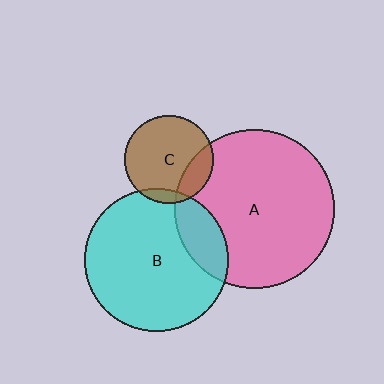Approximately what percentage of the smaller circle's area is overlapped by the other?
Approximately 20%.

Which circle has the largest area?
Circle A (pink).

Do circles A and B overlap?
Yes.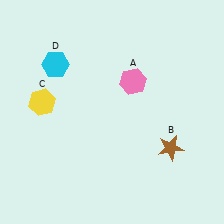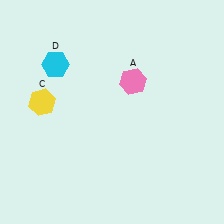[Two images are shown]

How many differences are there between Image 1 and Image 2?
There is 1 difference between the two images.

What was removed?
The brown star (B) was removed in Image 2.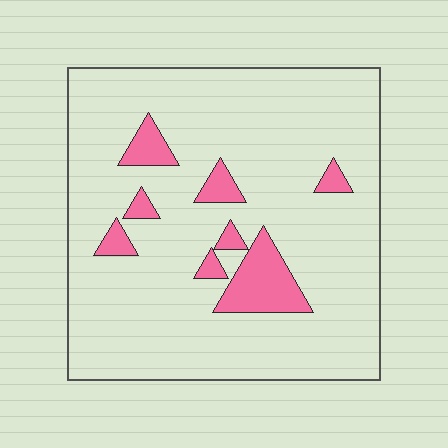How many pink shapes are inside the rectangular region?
8.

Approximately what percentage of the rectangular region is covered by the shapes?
Approximately 10%.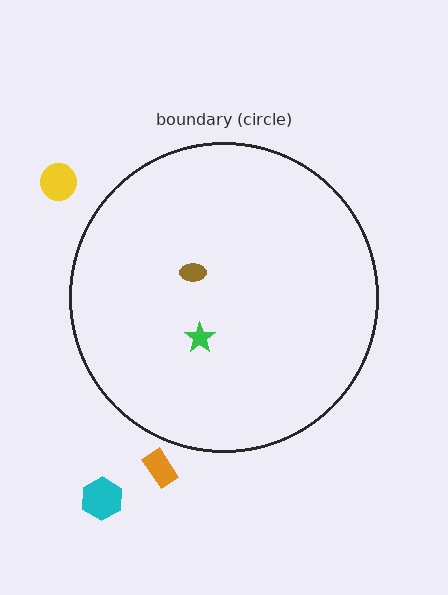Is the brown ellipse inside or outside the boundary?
Inside.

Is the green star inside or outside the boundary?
Inside.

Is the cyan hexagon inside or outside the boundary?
Outside.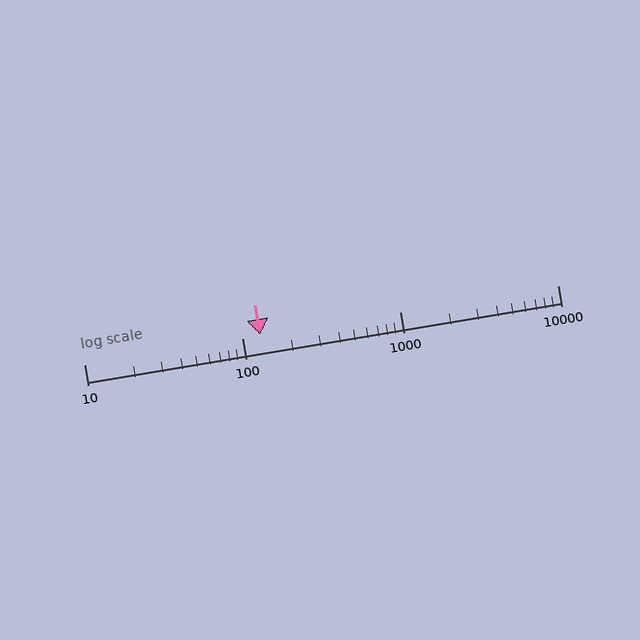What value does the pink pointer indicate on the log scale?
The pointer indicates approximately 130.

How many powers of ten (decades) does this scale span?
The scale spans 3 decades, from 10 to 10000.